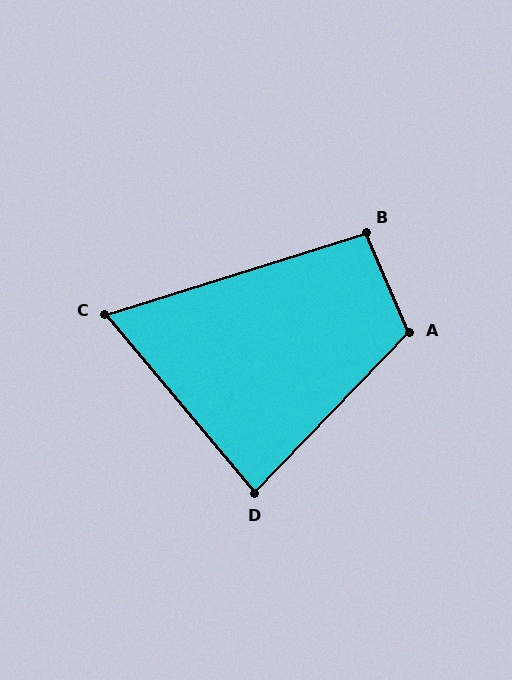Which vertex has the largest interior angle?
A, at approximately 113 degrees.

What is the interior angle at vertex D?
Approximately 84 degrees (acute).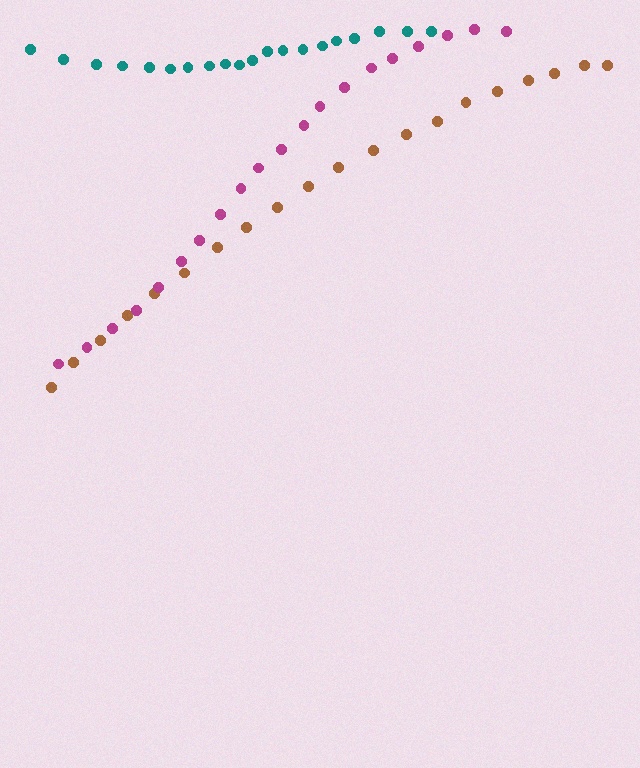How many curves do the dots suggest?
There are 3 distinct paths.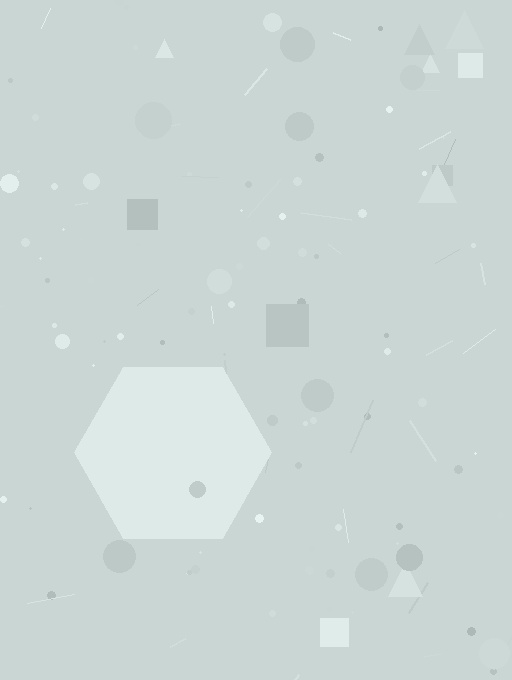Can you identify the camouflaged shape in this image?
The camouflaged shape is a hexagon.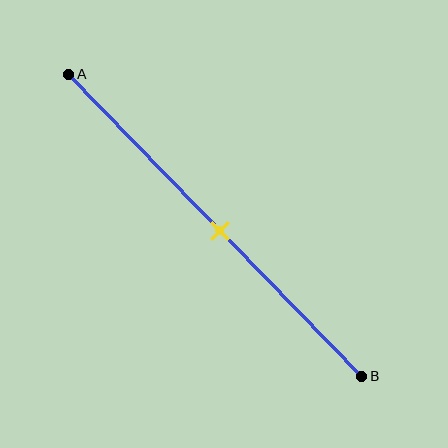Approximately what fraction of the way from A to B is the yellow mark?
The yellow mark is approximately 50% of the way from A to B.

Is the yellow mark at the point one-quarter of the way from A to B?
No, the mark is at about 50% from A, not at the 25% one-quarter point.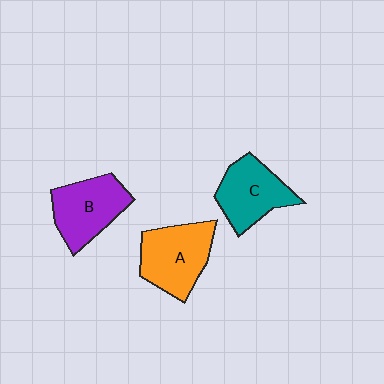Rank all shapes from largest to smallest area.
From largest to smallest: A (orange), B (purple), C (teal).